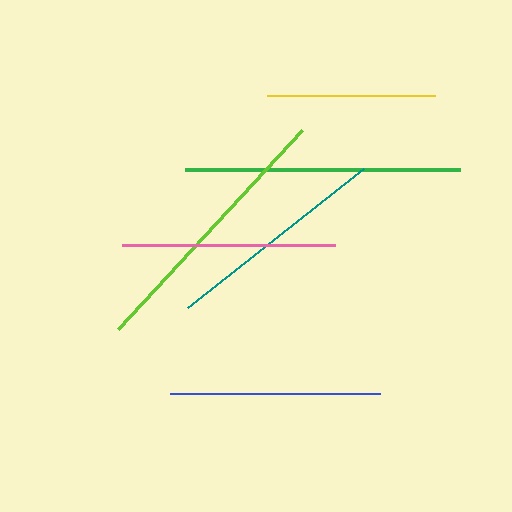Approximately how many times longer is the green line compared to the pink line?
The green line is approximately 1.3 times the length of the pink line.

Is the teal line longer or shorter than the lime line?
The lime line is longer than the teal line.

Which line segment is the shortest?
The yellow line is the shortest at approximately 168 pixels.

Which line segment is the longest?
The green line is the longest at approximately 275 pixels.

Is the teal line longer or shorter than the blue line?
The teal line is longer than the blue line.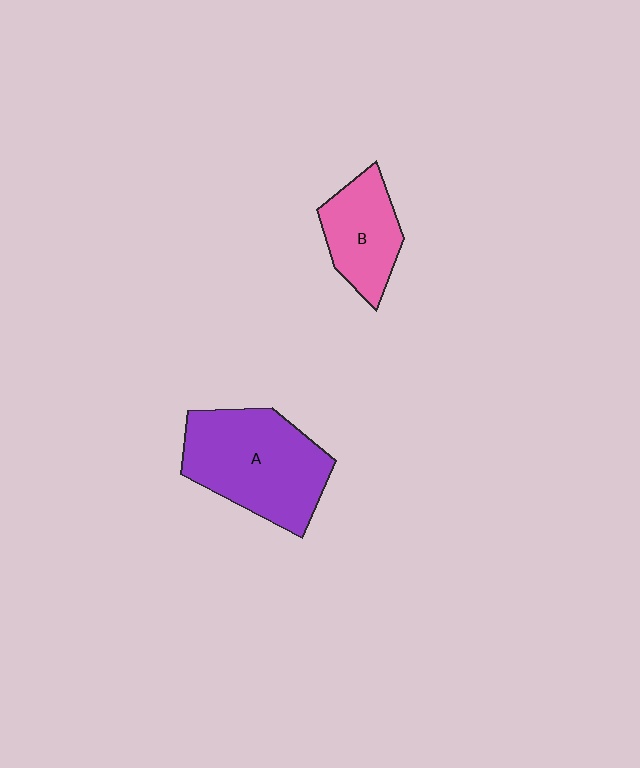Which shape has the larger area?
Shape A (purple).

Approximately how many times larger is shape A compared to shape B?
Approximately 1.8 times.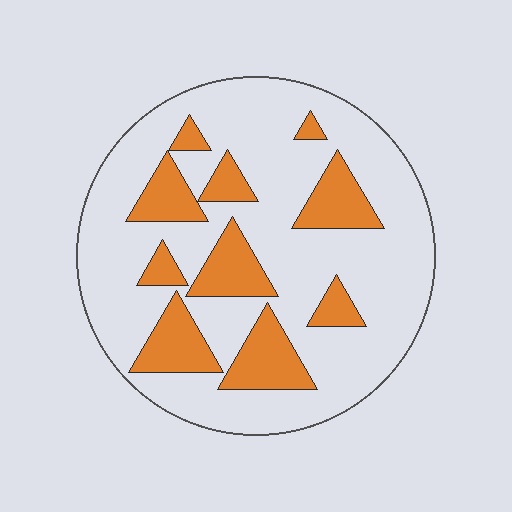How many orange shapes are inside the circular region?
10.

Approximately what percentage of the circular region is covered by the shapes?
Approximately 25%.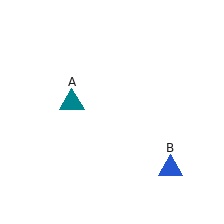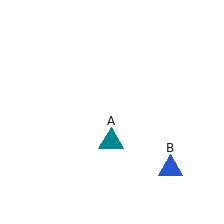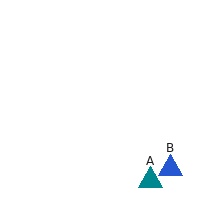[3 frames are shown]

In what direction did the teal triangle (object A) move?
The teal triangle (object A) moved down and to the right.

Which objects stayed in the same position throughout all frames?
Blue triangle (object B) remained stationary.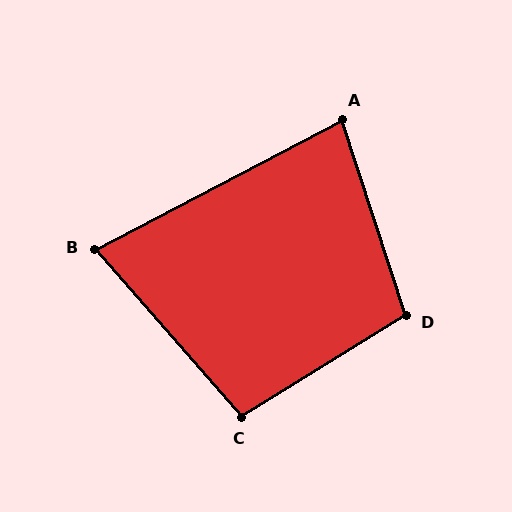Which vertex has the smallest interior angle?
B, at approximately 76 degrees.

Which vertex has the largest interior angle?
D, at approximately 104 degrees.